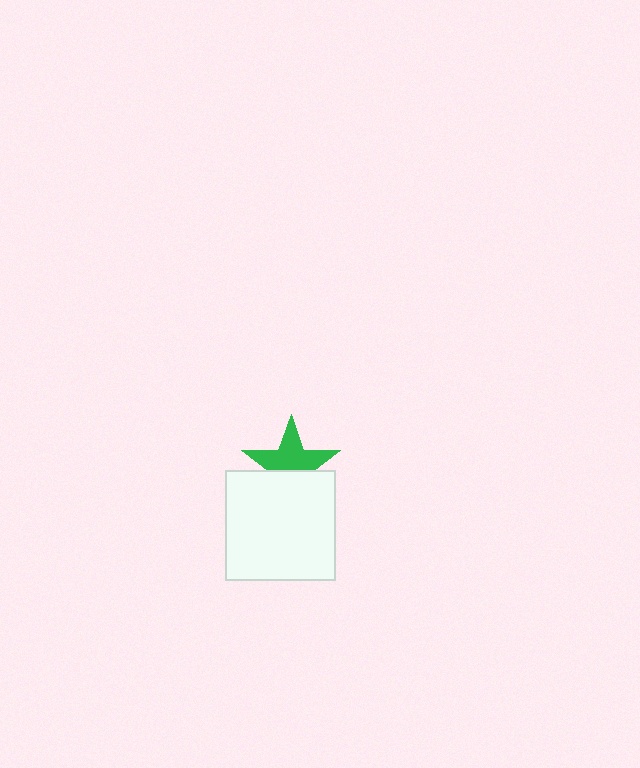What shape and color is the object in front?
The object in front is a white square.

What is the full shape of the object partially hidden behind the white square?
The partially hidden object is a green star.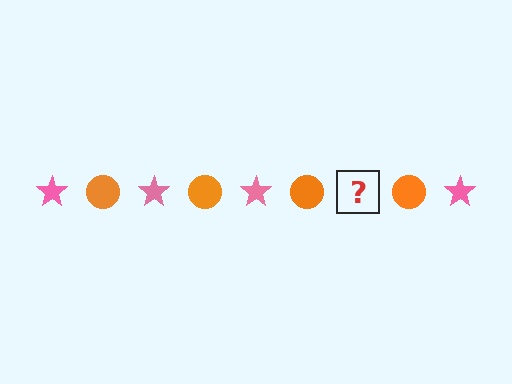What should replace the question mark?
The question mark should be replaced with a pink star.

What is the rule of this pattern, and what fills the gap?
The rule is that the pattern alternates between pink star and orange circle. The gap should be filled with a pink star.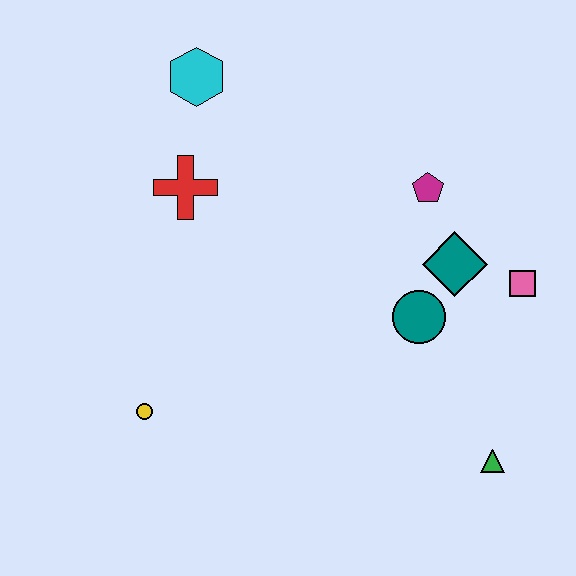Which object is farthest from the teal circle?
The cyan hexagon is farthest from the teal circle.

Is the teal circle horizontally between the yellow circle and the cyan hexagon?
No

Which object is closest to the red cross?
The cyan hexagon is closest to the red cross.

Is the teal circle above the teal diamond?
No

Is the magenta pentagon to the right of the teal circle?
Yes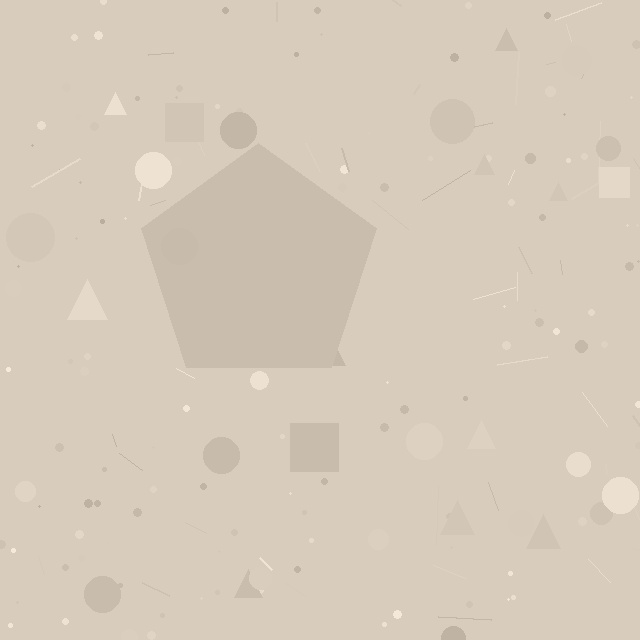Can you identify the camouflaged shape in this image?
The camouflaged shape is a pentagon.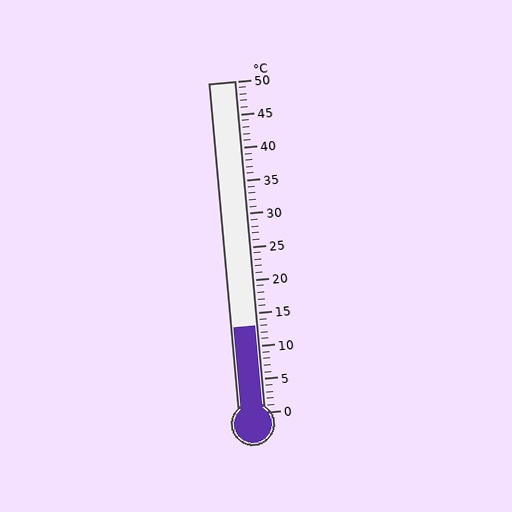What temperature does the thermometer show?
The thermometer shows approximately 13°C.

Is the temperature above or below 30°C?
The temperature is below 30°C.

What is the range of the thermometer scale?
The thermometer scale ranges from 0°C to 50°C.